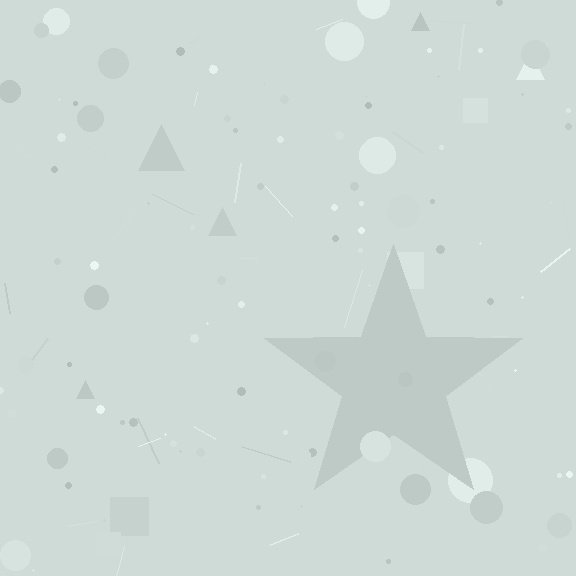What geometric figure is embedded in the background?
A star is embedded in the background.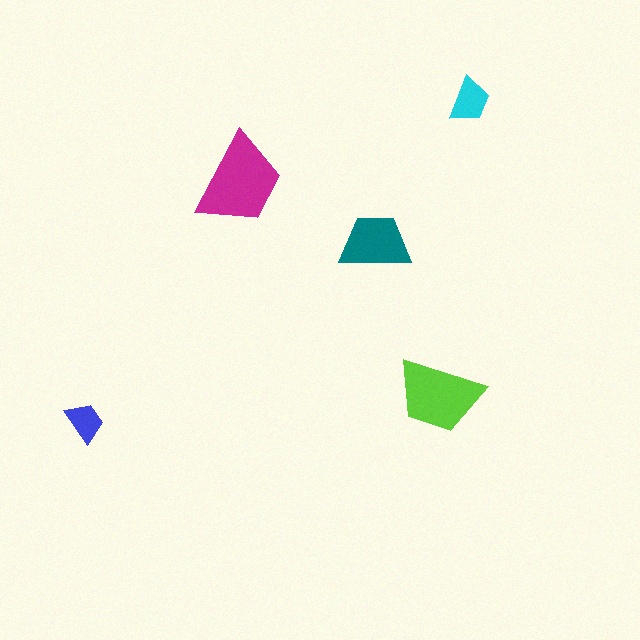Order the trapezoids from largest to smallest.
the magenta one, the lime one, the teal one, the cyan one, the blue one.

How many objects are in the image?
There are 5 objects in the image.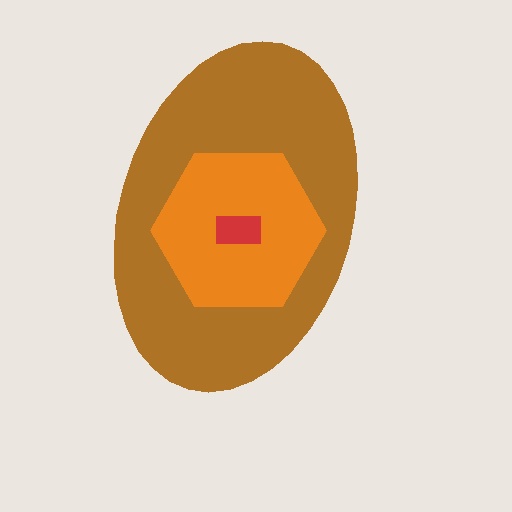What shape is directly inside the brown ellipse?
The orange hexagon.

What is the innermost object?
The red rectangle.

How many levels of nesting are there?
3.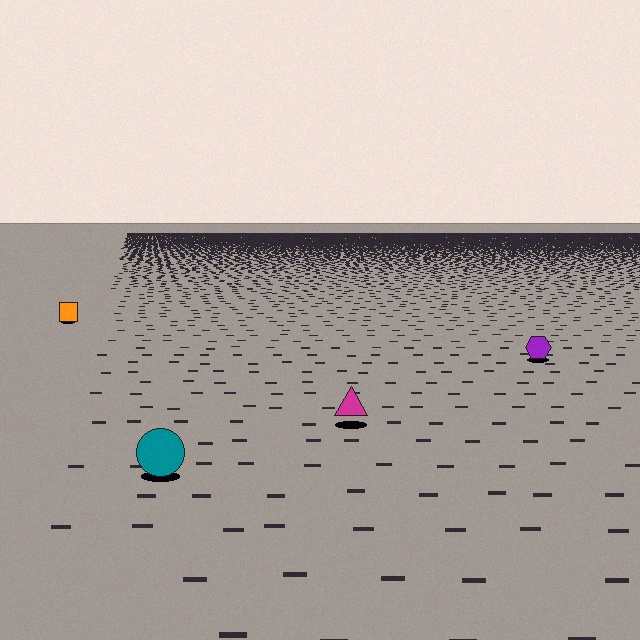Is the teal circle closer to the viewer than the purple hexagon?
Yes. The teal circle is closer — you can tell from the texture gradient: the ground texture is coarser near it.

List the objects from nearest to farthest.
From nearest to farthest: the teal circle, the magenta triangle, the purple hexagon, the orange square.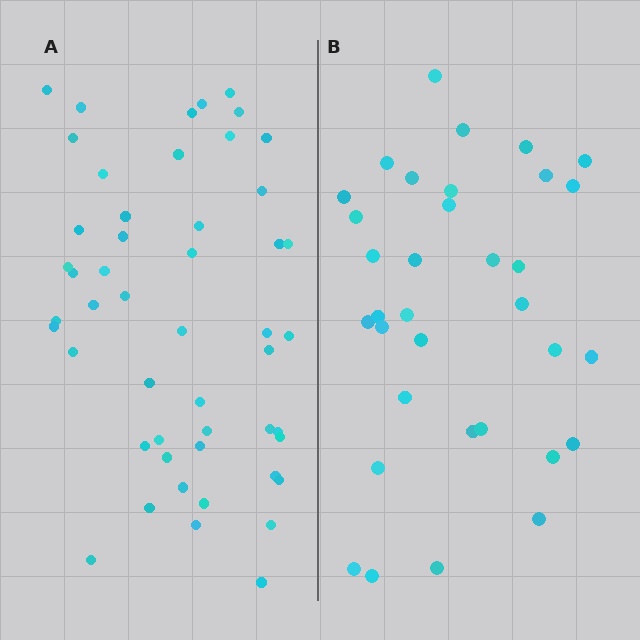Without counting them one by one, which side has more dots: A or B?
Region A (the left region) has more dots.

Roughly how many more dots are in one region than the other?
Region A has approximately 15 more dots than region B.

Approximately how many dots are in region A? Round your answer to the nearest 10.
About 50 dots.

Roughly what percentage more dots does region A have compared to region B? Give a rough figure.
About 45% more.